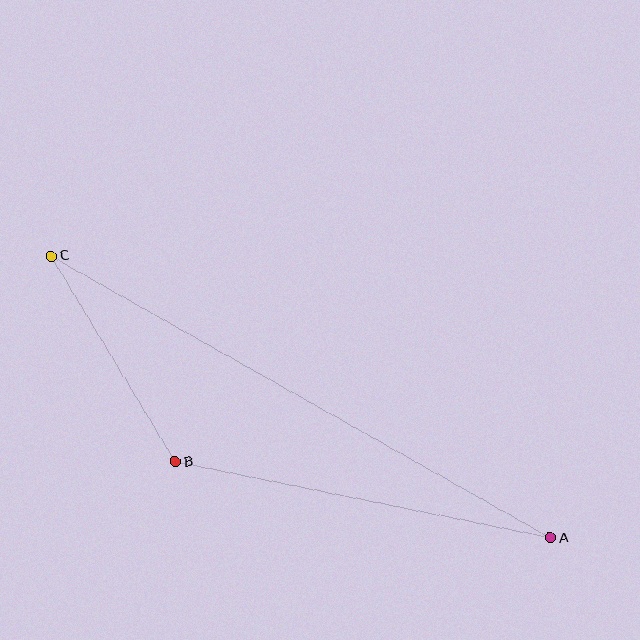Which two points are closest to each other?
Points B and C are closest to each other.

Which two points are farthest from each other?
Points A and C are farthest from each other.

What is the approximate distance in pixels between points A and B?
The distance between A and B is approximately 382 pixels.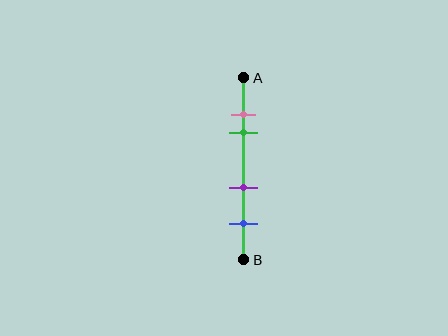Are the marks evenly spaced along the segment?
No, the marks are not evenly spaced.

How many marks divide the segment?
There are 4 marks dividing the segment.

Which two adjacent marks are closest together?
The pink and green marks are the closest adjacent pair.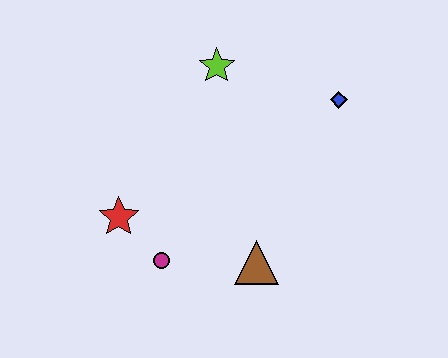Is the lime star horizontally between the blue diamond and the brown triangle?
No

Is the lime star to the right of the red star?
Yes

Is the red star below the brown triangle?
No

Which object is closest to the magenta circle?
The red star is closest to the magenta circle.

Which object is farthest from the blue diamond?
The red star is farthest from the blue diamond.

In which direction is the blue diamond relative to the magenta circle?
The blue diamond is to the right of the magenta circle.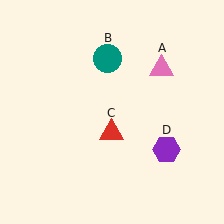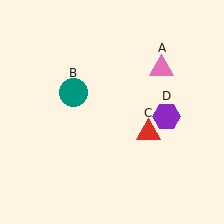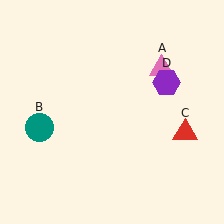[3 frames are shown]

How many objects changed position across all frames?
3 objects changed position: teal circle (object B), red triangle (object C), purple hexagon (object D).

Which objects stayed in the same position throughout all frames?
Pink triangle (object A) remained stationary.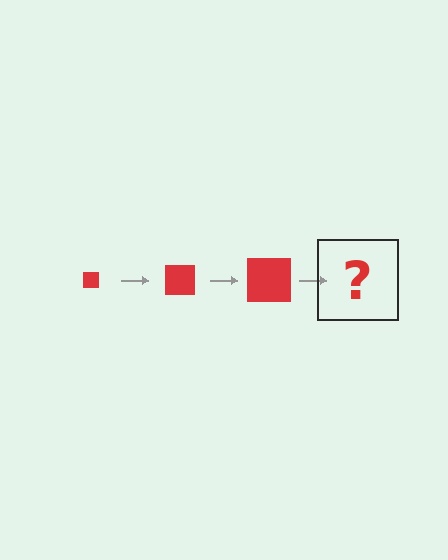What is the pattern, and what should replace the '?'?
The pattern is that the square gets progressively larger each step. The '?' should be a red square, larger than the previous one.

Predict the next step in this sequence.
The next step is a red square, larger than the previous one.